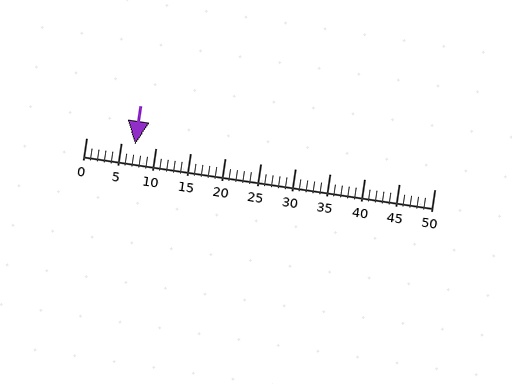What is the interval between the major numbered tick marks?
The major tick marks are spaced 5 units apart.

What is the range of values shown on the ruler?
The ruler shows values from 0 to 50.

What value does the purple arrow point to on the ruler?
The purple arrow points to approximately 7.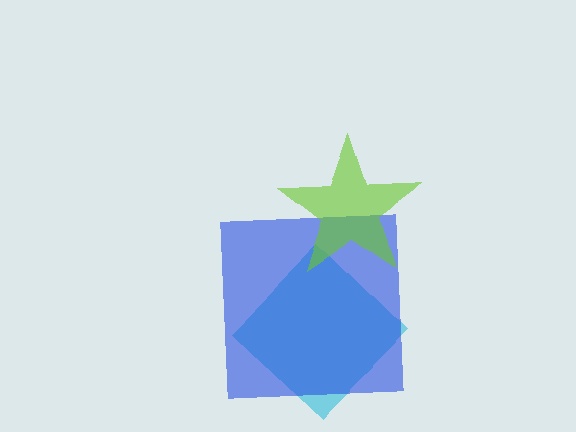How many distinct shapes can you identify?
There are 3 distinct shapes: a cyan diamond, a blue square, a lime star.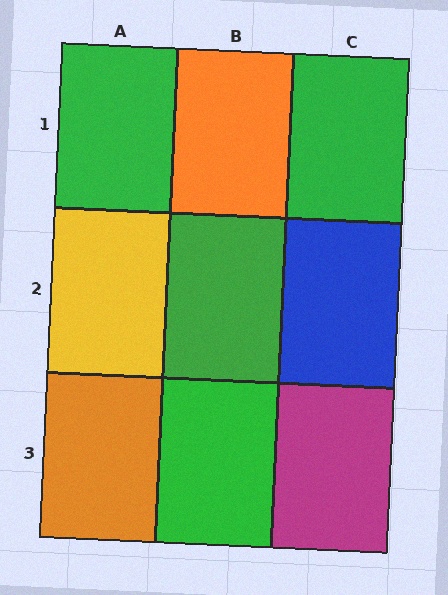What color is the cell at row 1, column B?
Orange.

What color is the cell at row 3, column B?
Green.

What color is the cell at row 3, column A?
Orange.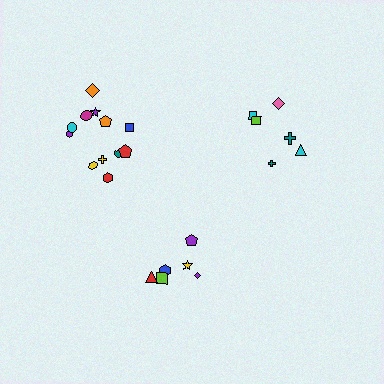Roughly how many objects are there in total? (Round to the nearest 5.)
Roughly 25 objects in total.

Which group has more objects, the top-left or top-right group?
The top-left group.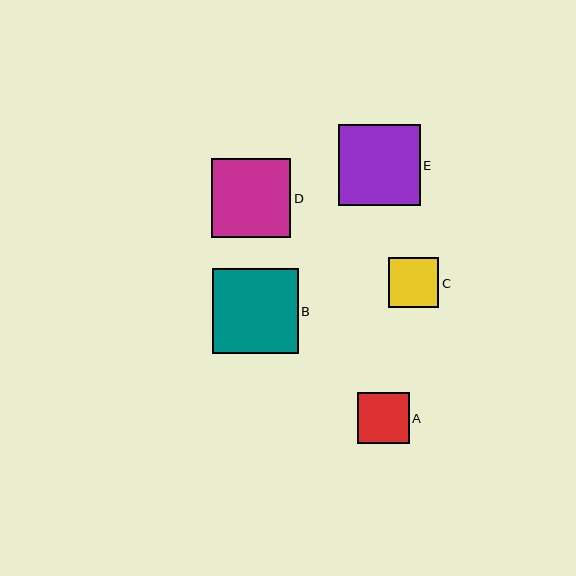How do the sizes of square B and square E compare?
Square B and square E are approximately the same size.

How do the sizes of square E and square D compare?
Square E and square D are approximately the same size.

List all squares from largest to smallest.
From largest to smallest: B, E, D, A, C.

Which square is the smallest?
Square C is the smallest with a size of approximately 50 pixels.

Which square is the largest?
Square B is the largest with a size of approximately 85 pixels.